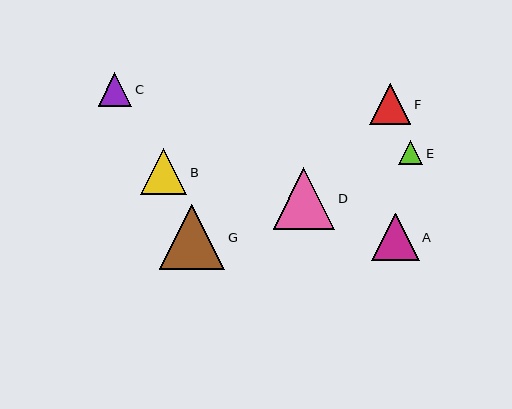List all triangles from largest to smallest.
From largest to smallest: G, D, A, B, F, C, E.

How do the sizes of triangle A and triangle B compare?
Triangle A and triangle B are approximately the same size.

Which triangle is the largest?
Triangle G is the largest with a size of approximately 65 pixels.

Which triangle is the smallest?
Triangle E is the smallest with a size of approximately 24 pixels.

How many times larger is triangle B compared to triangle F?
Triangle B is approximately 1.1 times the size of triangle F.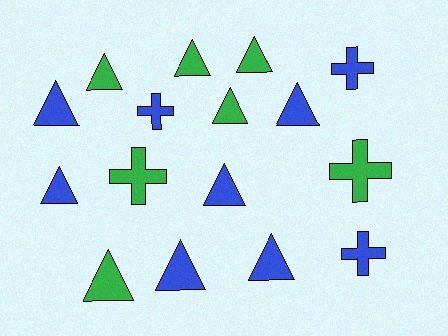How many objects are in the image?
There are 16 objects.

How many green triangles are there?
There are 5 green triangles.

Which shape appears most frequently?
Triangle, with 11 objects.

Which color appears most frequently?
Blue, with 9 objects.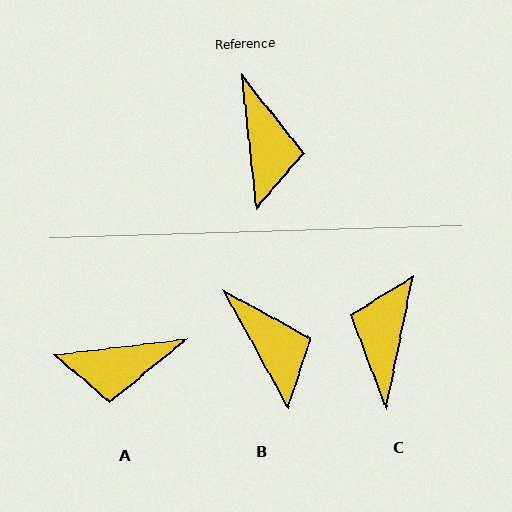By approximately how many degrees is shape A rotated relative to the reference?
Approximately 89 degrees clockwise.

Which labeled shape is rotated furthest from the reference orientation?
C, about 162 degrees away.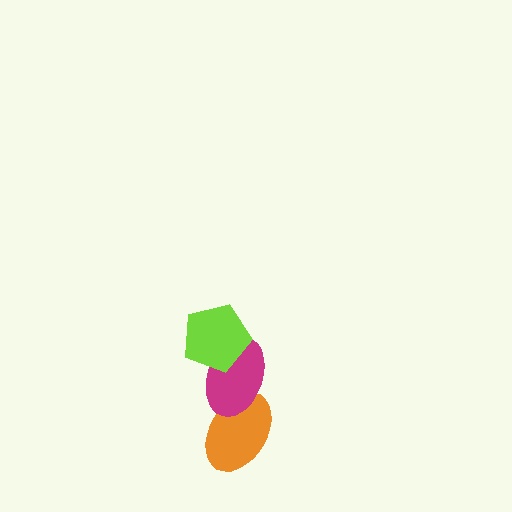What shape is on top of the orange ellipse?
The magenta ellipse is on top of the orange ellipse.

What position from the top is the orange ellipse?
The orange ellipse is 3rd from the top.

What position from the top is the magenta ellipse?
The magenta ellipse is 2nd from the top.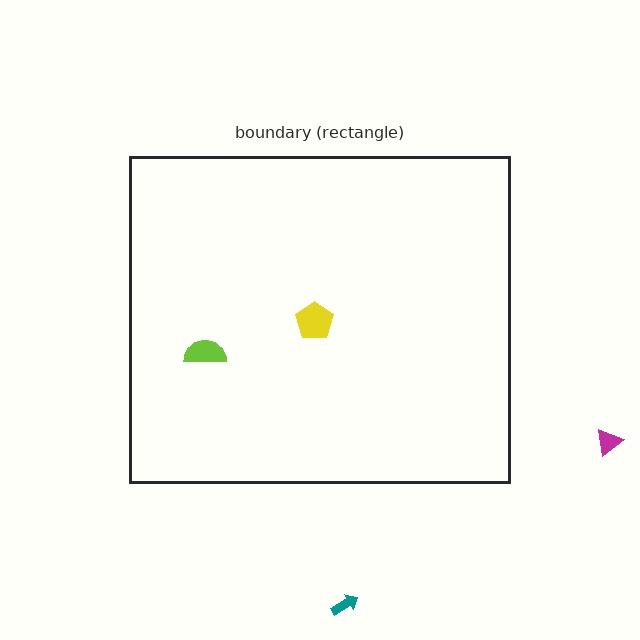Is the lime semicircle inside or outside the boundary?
Inside.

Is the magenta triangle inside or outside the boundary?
Outside.